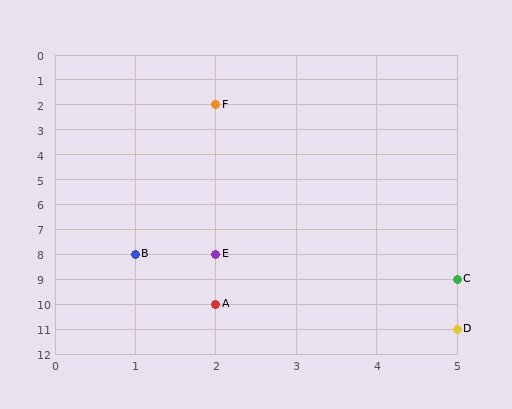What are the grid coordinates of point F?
Point F is at grid coordinates (2, 2).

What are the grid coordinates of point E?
Point E is at grid coordinates (2, 8).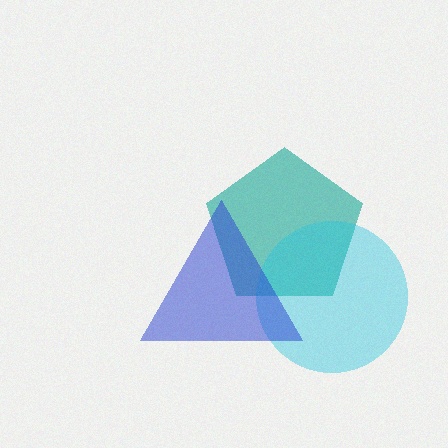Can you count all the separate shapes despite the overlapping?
Yes, there are 3 separate shapes.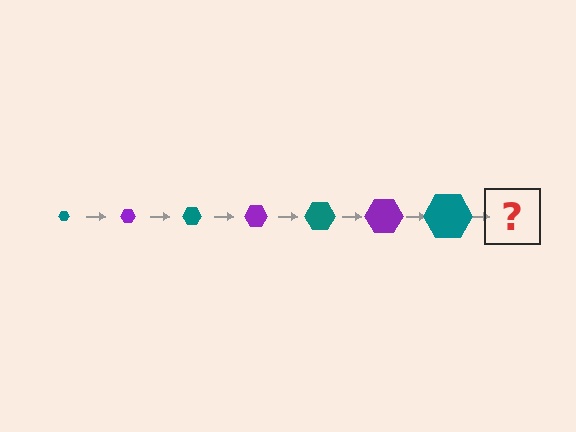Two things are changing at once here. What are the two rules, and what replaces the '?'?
The two rules are that the hexagon grows larger each step and the color cycles through teal and purple. The '?' should be a purple hexagon, larger than the previous one.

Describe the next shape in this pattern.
It should be a purple hexagon, larger than the previous one.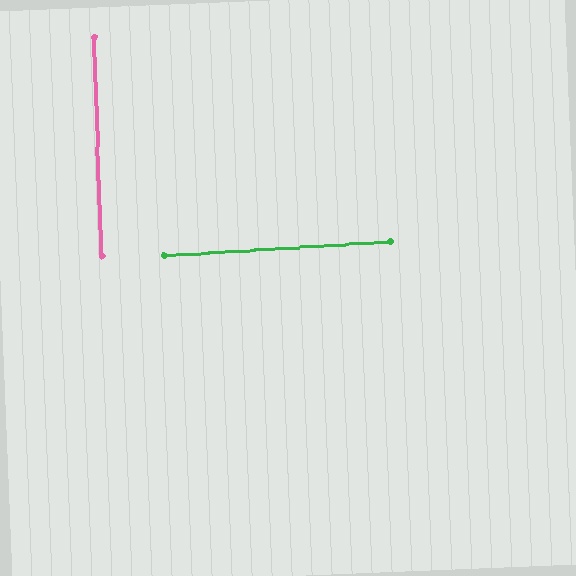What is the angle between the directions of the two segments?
Approximately 88 degrees.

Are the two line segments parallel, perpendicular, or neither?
Perpendicular — they meet at approximately 88°.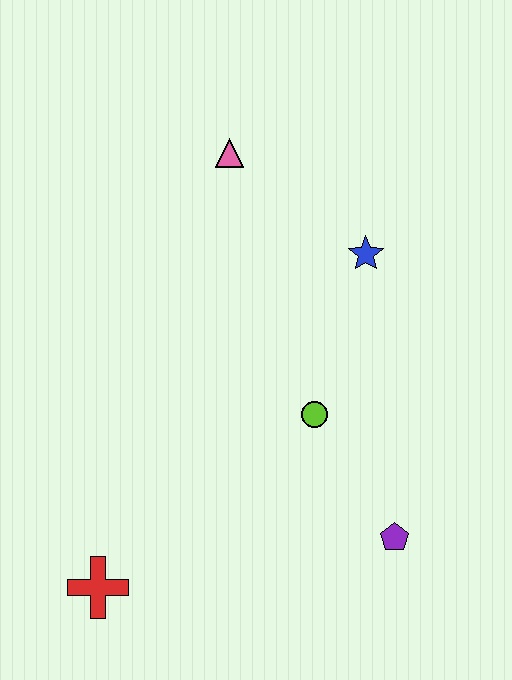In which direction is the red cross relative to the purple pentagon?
The red cross is to the left of the purple pentagon.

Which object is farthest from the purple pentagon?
The pink triangle is farthest from the purple pentagon.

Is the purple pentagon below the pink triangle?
Yes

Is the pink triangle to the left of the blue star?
Yes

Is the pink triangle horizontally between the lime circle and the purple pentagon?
No